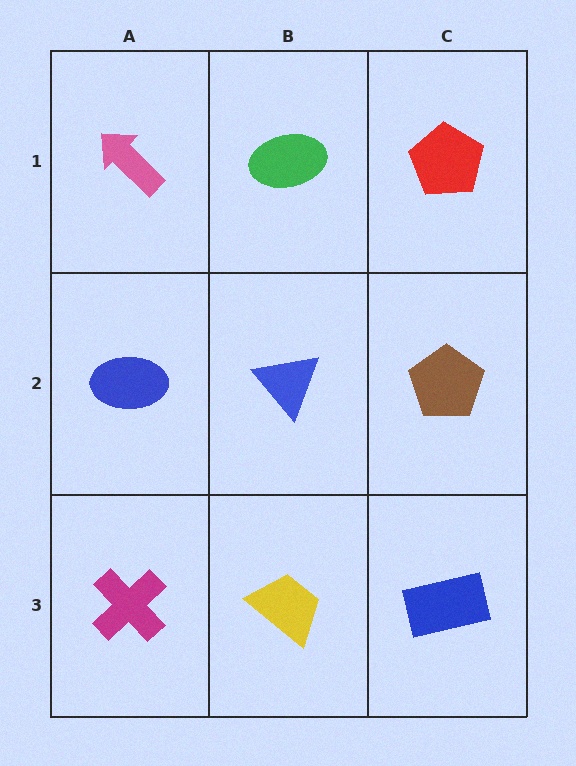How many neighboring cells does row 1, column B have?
3.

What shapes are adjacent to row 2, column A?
A pink arrow (row 1, column A), a magenta cross (row 3, column A), a blue triangle (row 2, column B).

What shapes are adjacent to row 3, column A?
A blue ellipse (row 2, column A), a yellow trapezoid (row 3, column B).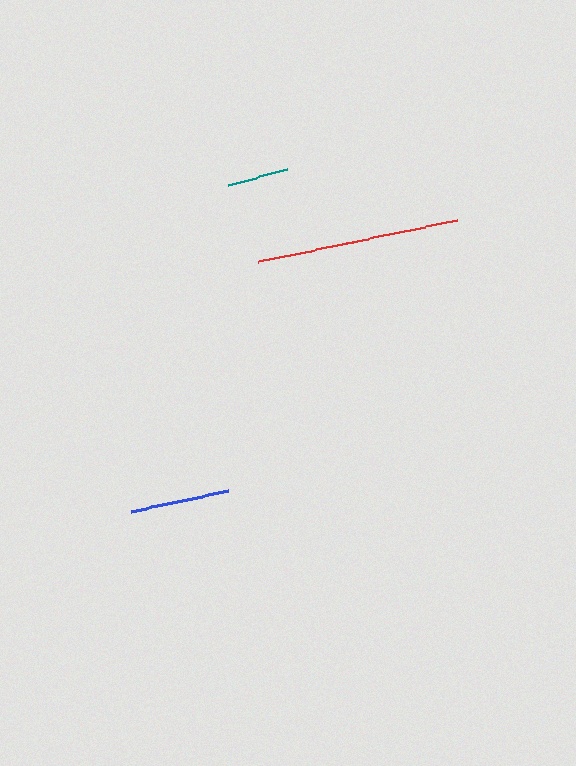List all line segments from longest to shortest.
From longest to shortest: red, blue, teal.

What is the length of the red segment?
The red segment is approximately 204 pixels long.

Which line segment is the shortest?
The teal line is the shortest at approximately 61 pixels.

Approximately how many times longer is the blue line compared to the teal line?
The blue line is approximately 1.6 times the length of the teal line.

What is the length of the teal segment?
The teal segment is approximately 61 pixels long.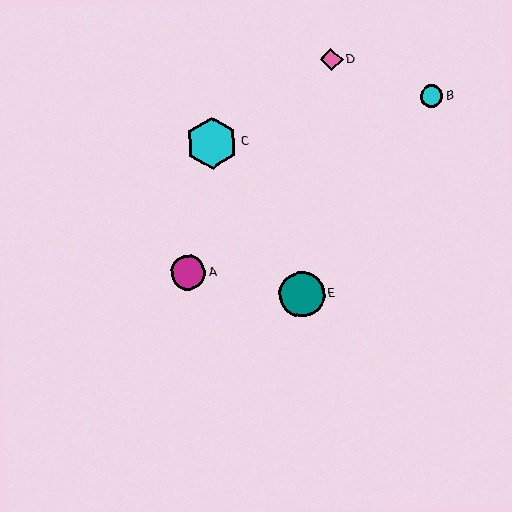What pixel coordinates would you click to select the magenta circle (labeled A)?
Click at (188, 272) to select the magenta circle A.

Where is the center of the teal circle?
The center of the teal circle is at (302, 294).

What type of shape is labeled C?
Shape C is a cyan hexagon.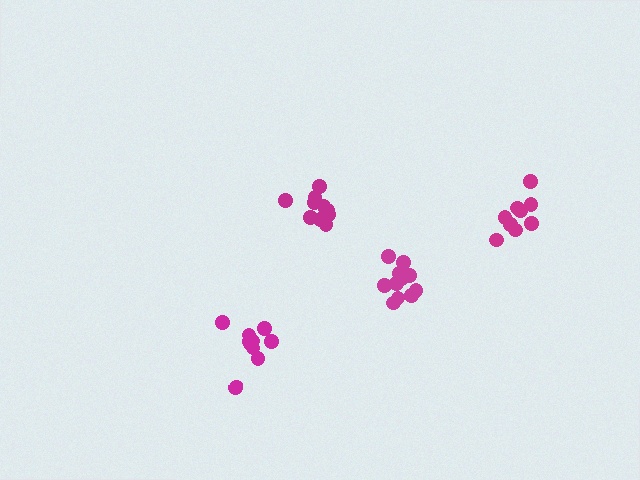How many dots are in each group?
Group 1: 9 dots, Group 2: 10 dots, Group 3: 10 dots, Group 4: 11 dots (40 total).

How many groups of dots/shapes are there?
There are 4 groups.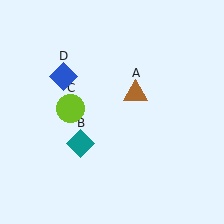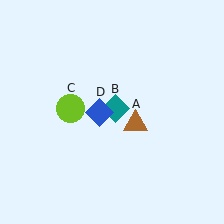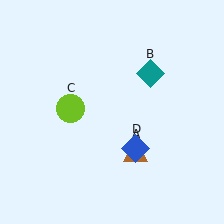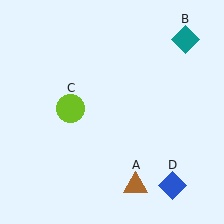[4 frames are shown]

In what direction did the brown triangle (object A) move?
The brown triangle (object A) moved down.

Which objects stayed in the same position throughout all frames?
Lime circle (object C) remained stationary.